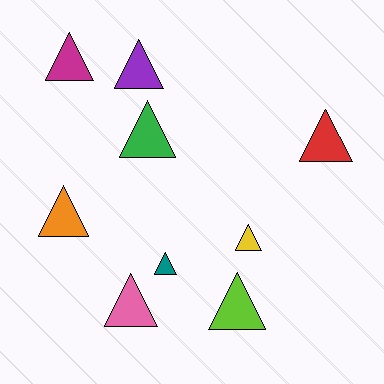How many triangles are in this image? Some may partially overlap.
There are 9 triangles.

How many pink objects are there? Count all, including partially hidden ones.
There is 1 pink object.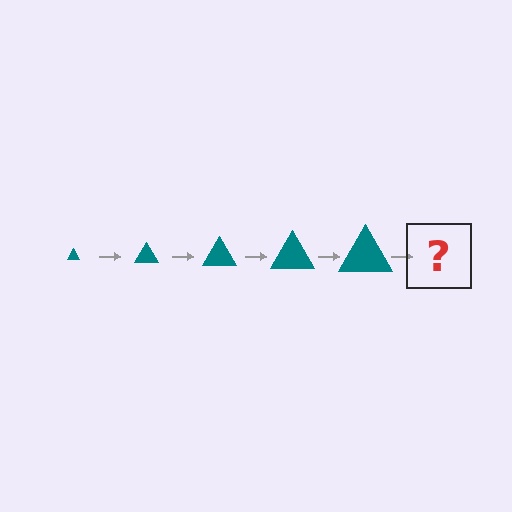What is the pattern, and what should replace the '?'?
The pattern is that the triangle gets progressively larger each step. The '?' should be a teal triangle, larger than the previous one.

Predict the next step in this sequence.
The next step is a teal triangle, larger than the previous one.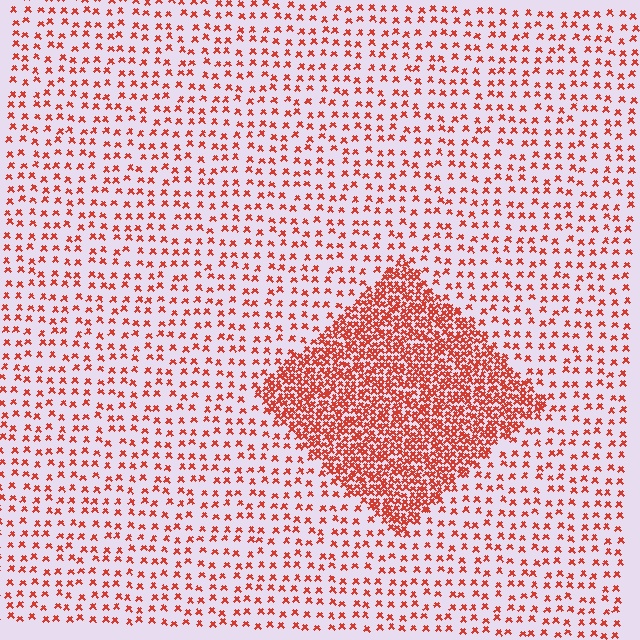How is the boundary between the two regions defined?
The boundary is defined by a change in element density (approximately 3.1x ratio). All elements are the same color, size, and shape.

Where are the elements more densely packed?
The elements are more densely packed inside the diamond boundary.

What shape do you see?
I see a diamond.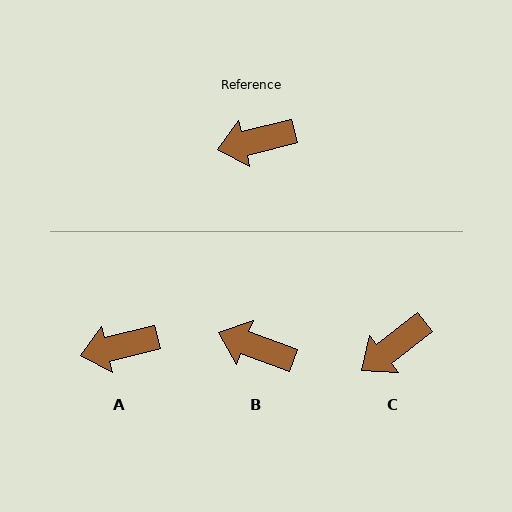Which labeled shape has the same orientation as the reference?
A.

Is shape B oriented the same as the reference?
No, it is off by about 34 degrees.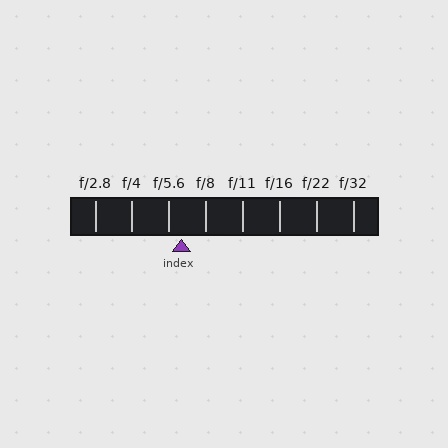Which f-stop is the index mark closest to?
The index mark is closest to f/5.6.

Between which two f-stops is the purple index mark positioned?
The index mark is between f/5.6 and f/8.